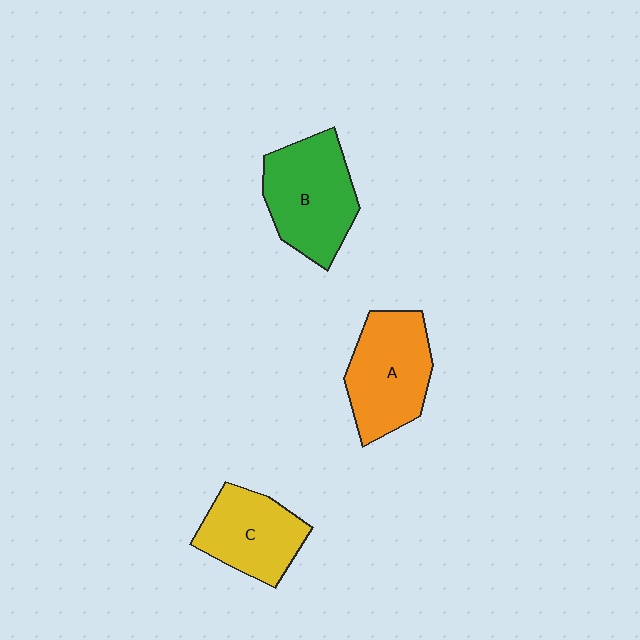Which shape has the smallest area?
Shape C (yellow).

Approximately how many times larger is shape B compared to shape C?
Approximately 1.2 times.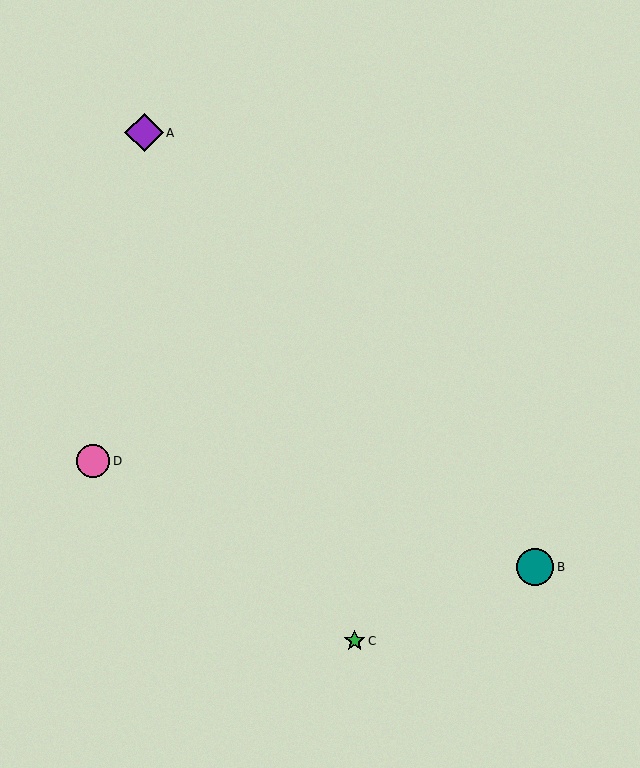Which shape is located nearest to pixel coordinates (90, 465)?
The pink circle (labeled D) at (93, 461) is nearest to that location.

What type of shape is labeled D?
Shape D is a pink circle.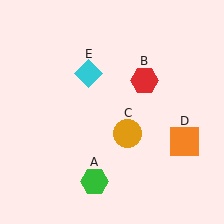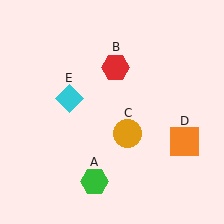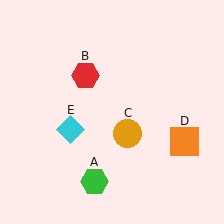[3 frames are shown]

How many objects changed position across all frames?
2 objects changed position: red hexagon (object B), cyan diamond (object E).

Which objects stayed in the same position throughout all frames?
Green hexagon (object A) and orange circle (object C) and orange square (object D) remained stationary.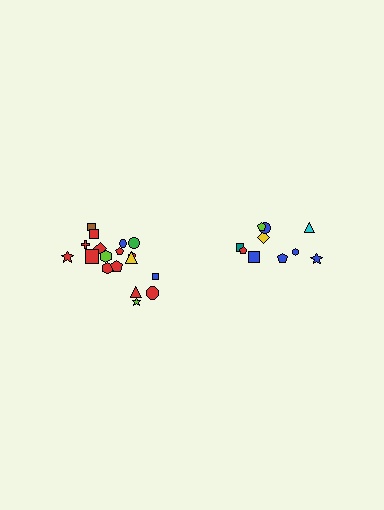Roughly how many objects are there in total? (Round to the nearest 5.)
Roughly 30 objects in total.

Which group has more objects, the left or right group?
The left group.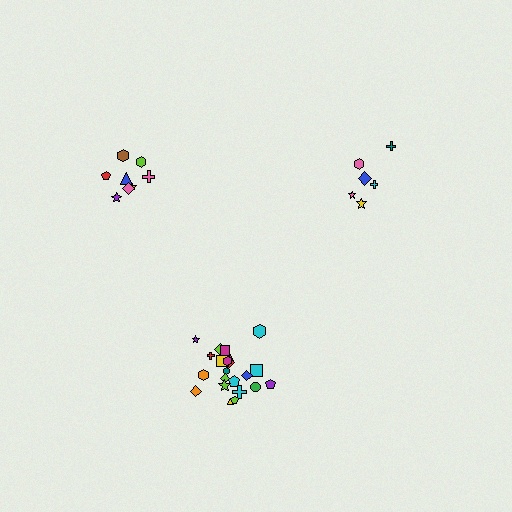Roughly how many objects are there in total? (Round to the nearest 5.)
Roughly 35 objects in total.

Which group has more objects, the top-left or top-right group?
The top-left group.